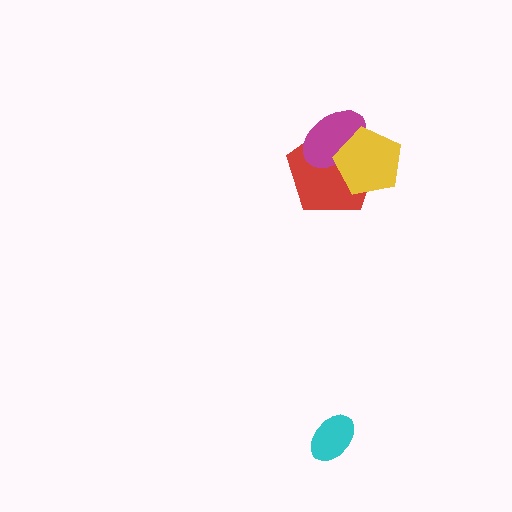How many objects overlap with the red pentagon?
2 objects overlap with the red pentagon.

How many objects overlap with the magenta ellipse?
2 objects overlap with the magenta ellipse.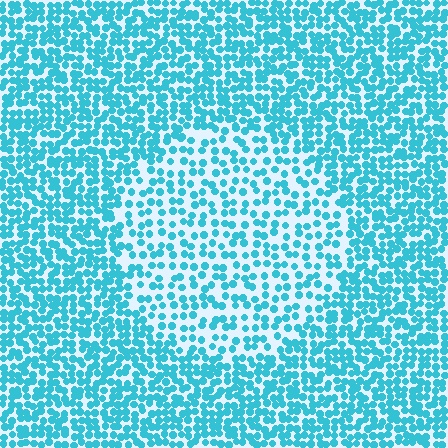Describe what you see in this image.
The image contains small cyan elements arranged at two different densities. A circle-shaped region is visible where the elements are less densely packed than the surrounding area.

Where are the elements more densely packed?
The elements are more densely packed outside the circle boundary.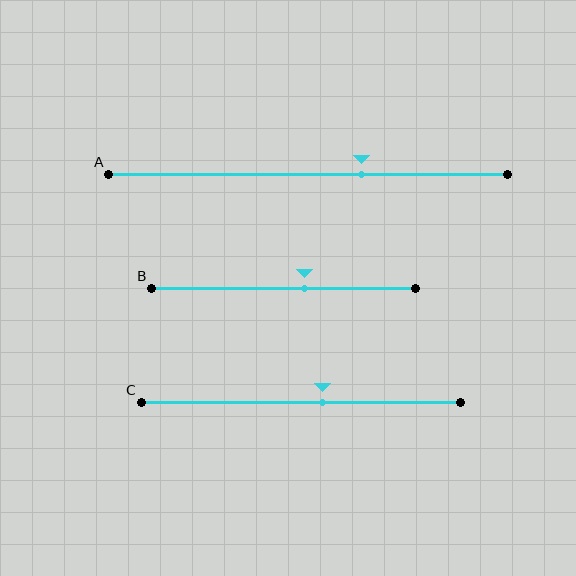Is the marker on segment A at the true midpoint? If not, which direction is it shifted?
No, the marker on segment A is shifted to the right by about 13% of the segment length.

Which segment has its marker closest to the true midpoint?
Segment C has its marker closest to the true midpoint.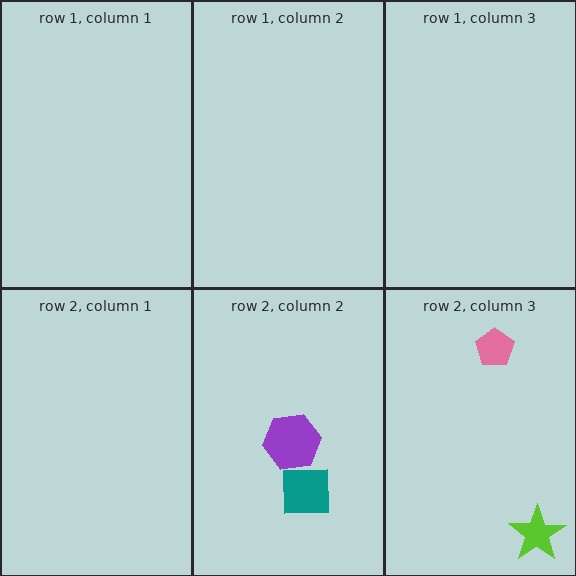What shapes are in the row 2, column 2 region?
The purple hexagon, the teal square.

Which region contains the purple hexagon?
The row 2, column 2 region.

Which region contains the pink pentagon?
The row 2, column 3 region.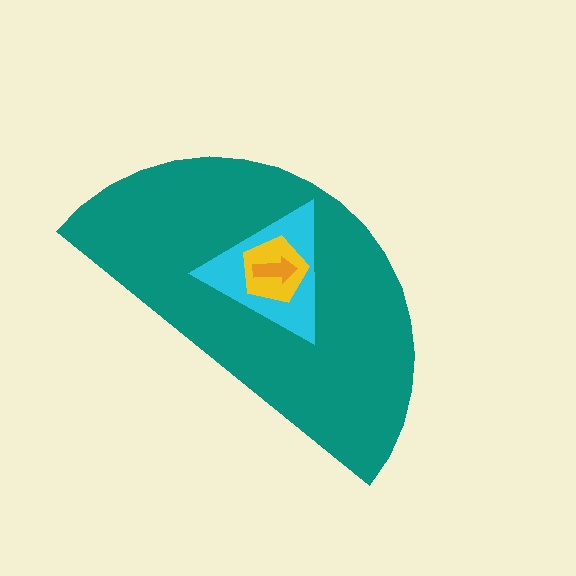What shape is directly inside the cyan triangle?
The yellow pentagon.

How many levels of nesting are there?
4.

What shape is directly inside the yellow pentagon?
The orange arrow.